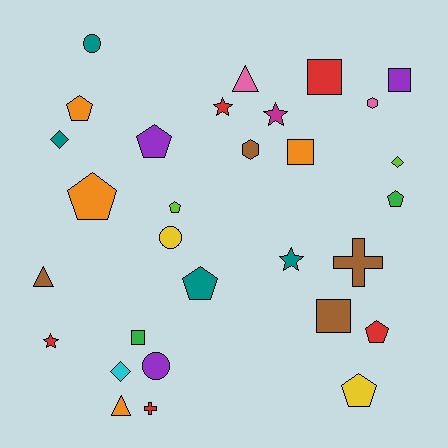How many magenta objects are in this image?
There is 1 magenta object.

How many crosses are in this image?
There are 2 crosses.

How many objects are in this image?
There are 30 objects.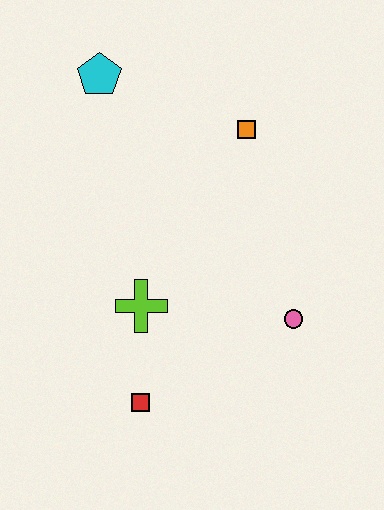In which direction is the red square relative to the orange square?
The red square is below the orange square.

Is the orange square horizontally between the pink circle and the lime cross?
Yes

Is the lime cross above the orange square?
No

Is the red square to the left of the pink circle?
Yes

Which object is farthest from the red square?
The cyan pentagon is farthest from the red square.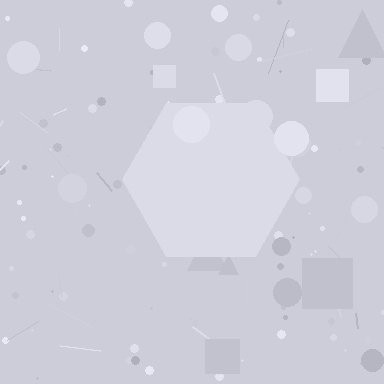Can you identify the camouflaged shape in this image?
The camouflaged shape is a hexagon.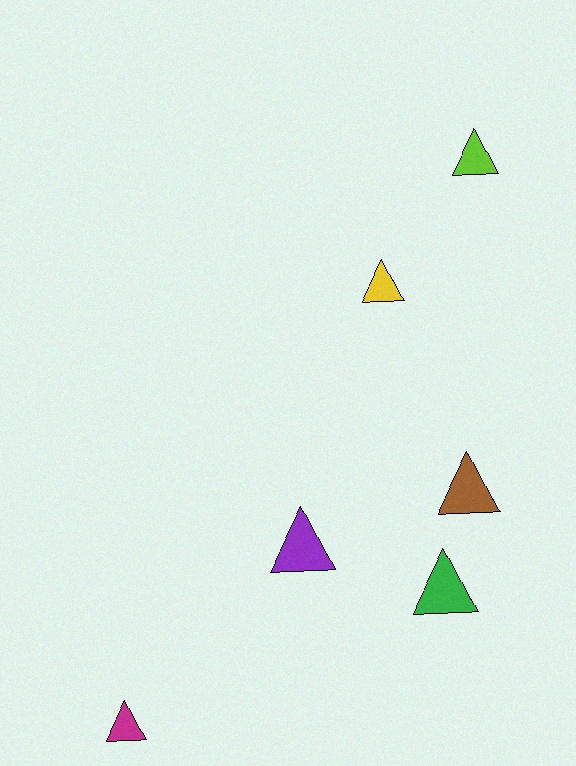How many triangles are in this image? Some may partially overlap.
There are 6 triangles.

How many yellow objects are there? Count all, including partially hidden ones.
There is 1 yellow object.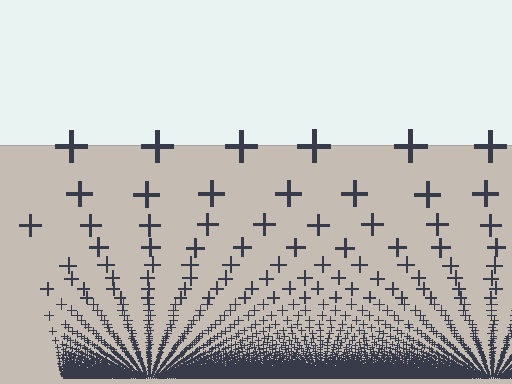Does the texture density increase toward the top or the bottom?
Density increases toward the bottom.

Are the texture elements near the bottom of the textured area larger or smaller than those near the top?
Smaller. The gradient is inverted — elements near the bottom are smaller and denser.